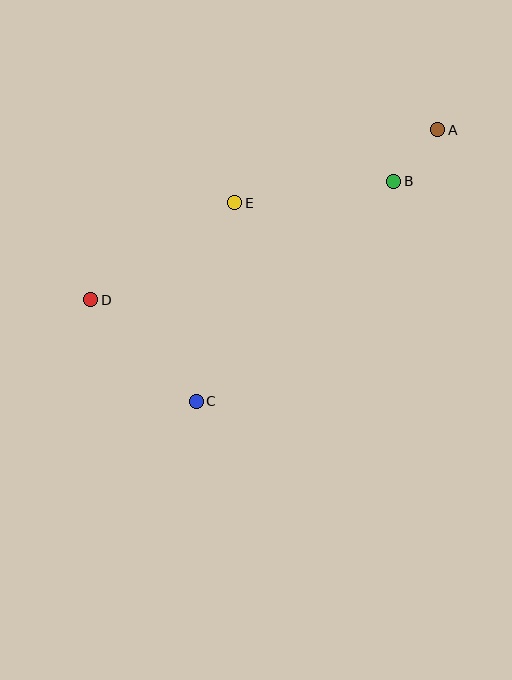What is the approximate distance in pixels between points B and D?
The distance between B and D is approximately 326 pixels.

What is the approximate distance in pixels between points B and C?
The distance between B and C is approximately 296 pixels.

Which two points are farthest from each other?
Points A and D are farthest from each other.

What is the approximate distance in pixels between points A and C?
The distance between A and C is approximately 363 pixels.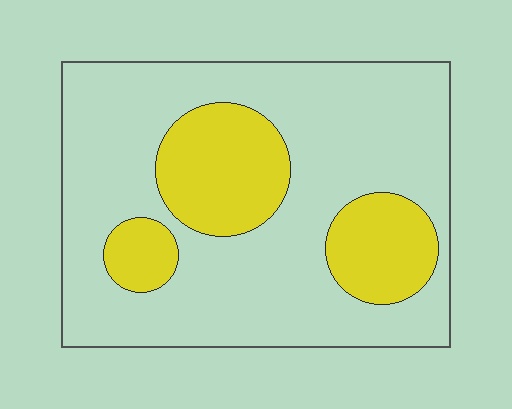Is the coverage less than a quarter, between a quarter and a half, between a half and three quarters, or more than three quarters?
Between a quarter and a half.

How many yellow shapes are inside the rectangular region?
3.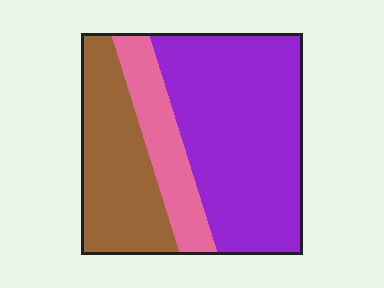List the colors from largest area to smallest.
From largest to smallest: purple, brown, pink.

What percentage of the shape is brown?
Brown covers about 30% of the shape.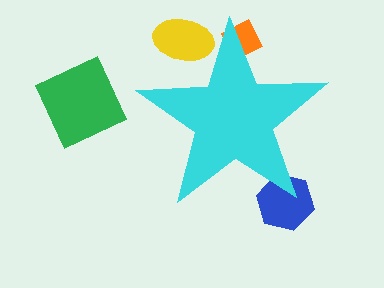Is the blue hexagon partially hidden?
Yes, the blue hexagon is partially hidden behind the cyan star.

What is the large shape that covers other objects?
A cyan star.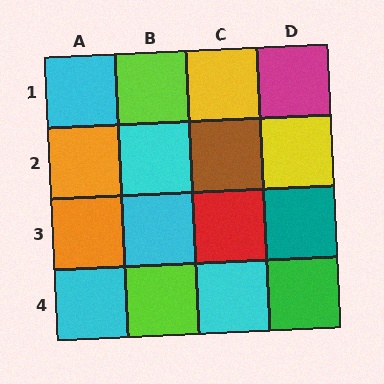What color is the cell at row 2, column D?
Yellow.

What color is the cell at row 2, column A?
Orange.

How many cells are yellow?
2 cells are yellow.